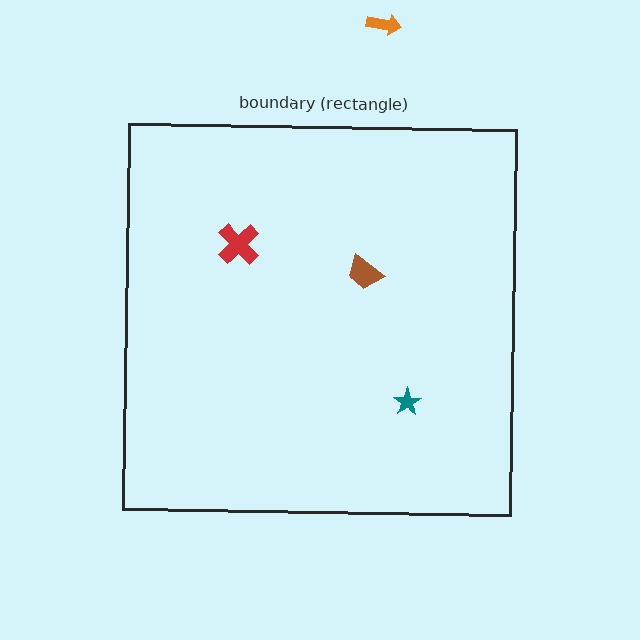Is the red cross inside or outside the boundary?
Inside.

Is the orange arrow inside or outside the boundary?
Outside.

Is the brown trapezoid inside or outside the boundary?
Inside.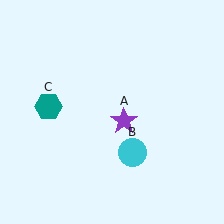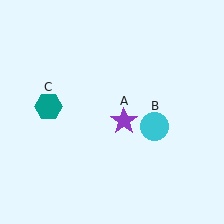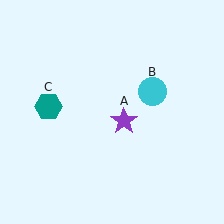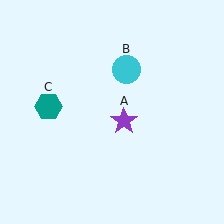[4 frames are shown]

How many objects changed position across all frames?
1 object changed position: cyan circle (object B).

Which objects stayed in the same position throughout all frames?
Purple star (object A) and teal hexagon (object C) remained stationary.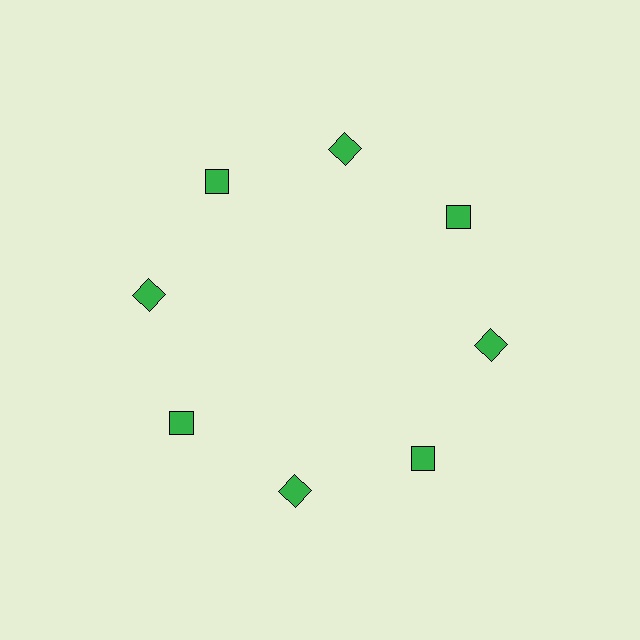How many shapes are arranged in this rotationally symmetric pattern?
There are 8 shapes, arranged in 8 groups of 1.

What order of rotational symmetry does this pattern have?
This pattern has 8-fold rotational symmetry.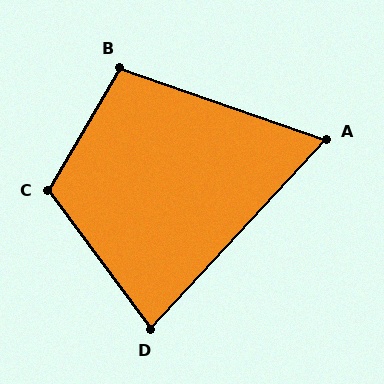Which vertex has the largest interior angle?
C, at approximately 114 degrees.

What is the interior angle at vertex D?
Approximately 79 degrees (acute).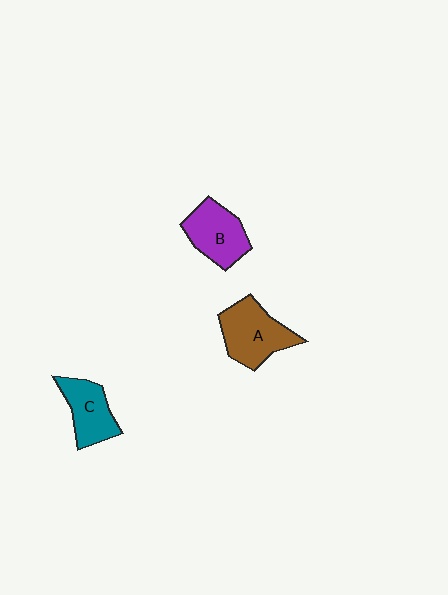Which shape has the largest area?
Shape A (brown).